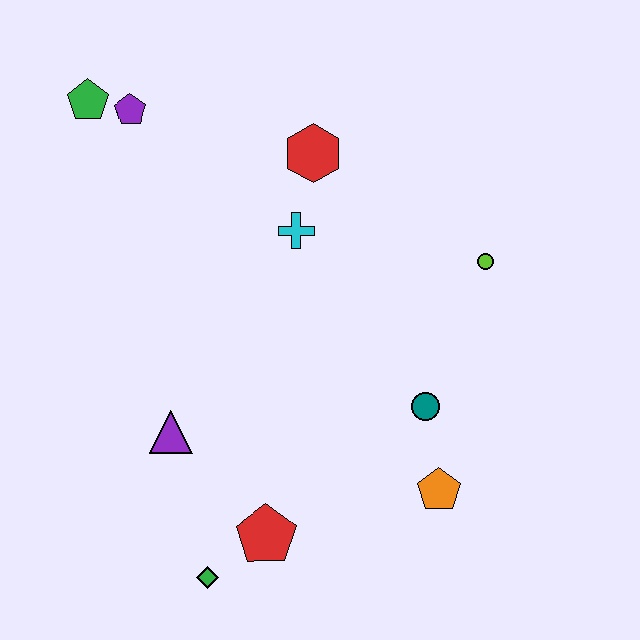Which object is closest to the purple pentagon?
The green pentagon is closest to the purple pentagon.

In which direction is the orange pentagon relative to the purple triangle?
The orange pentagon is to the right of the purple triangle.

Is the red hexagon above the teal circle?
Yes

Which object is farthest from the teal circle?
The green pentagon is farthest from the teal circle.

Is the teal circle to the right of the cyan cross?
Yes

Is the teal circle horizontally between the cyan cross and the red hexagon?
No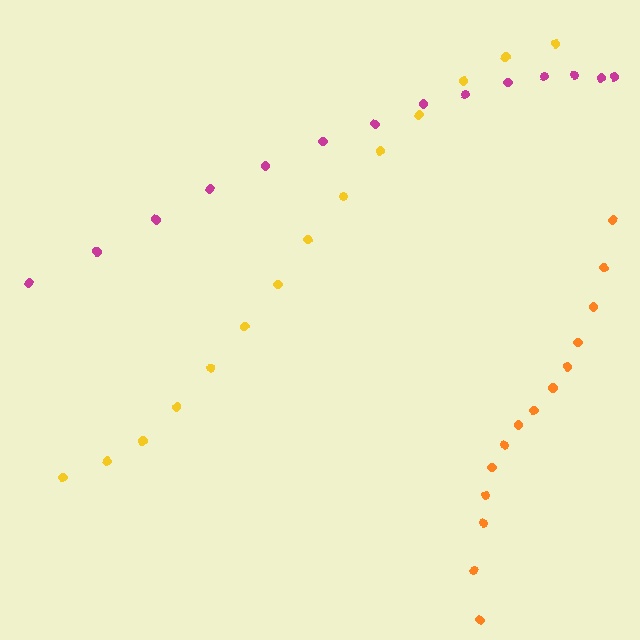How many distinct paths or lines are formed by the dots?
There are 3 distinct paths.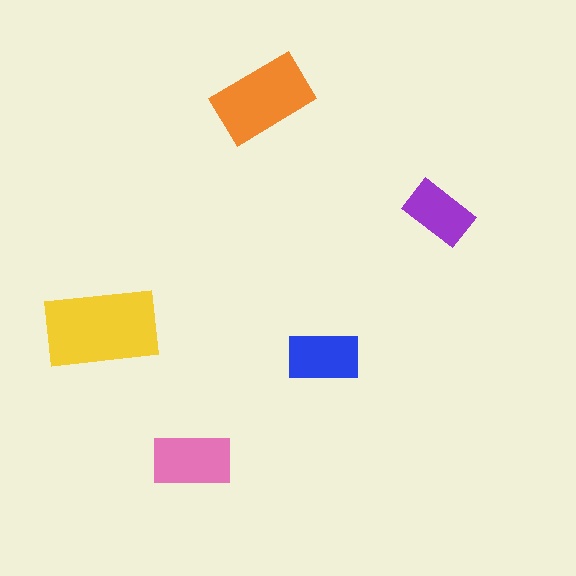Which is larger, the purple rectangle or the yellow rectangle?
The yellow one.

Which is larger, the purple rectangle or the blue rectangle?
The blue one.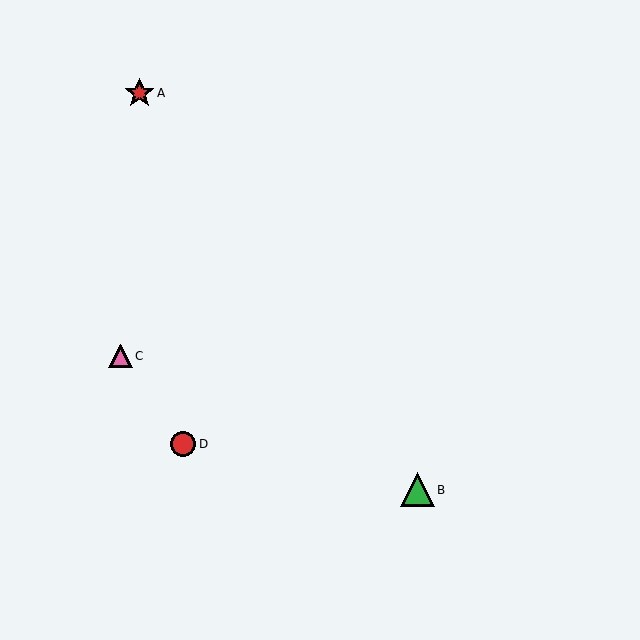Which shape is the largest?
The green triangle (labeled B) is the largest.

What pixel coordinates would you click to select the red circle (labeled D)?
Click at (183, 444) to select the red circle D.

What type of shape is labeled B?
Shape B is a green triangle.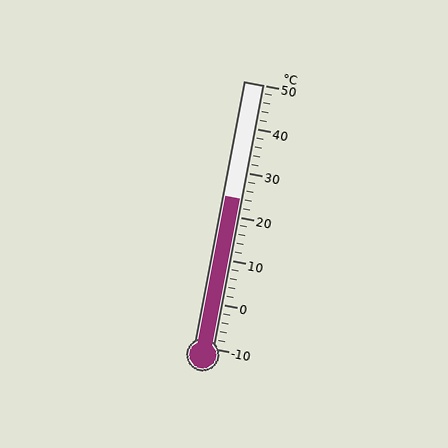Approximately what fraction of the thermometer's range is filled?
The thermometer is filled to approximately 55% of its range.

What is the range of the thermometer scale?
The thermometer scale ranges from -10°C to 50°C.